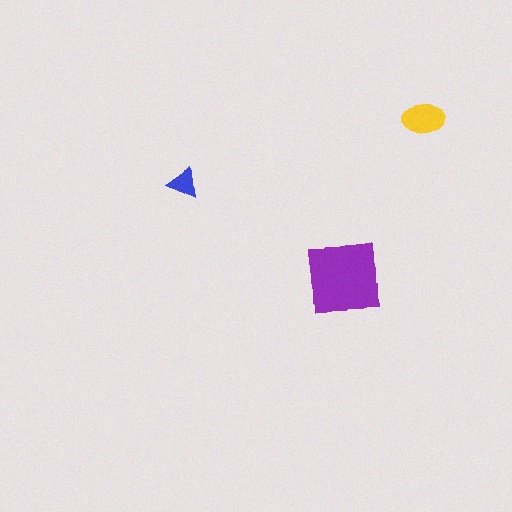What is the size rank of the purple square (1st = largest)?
1st.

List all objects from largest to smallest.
The purple square, the yellow ellipse, the blue triangle.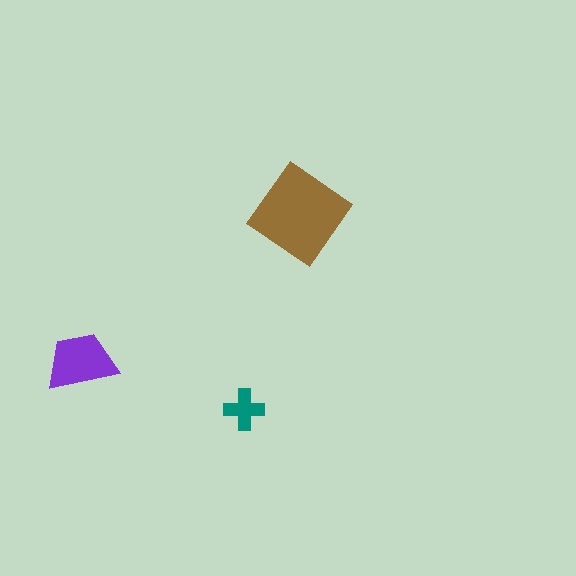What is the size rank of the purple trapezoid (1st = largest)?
2nd.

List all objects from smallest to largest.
The teal cross, the purple trapezoid, the brown diamond.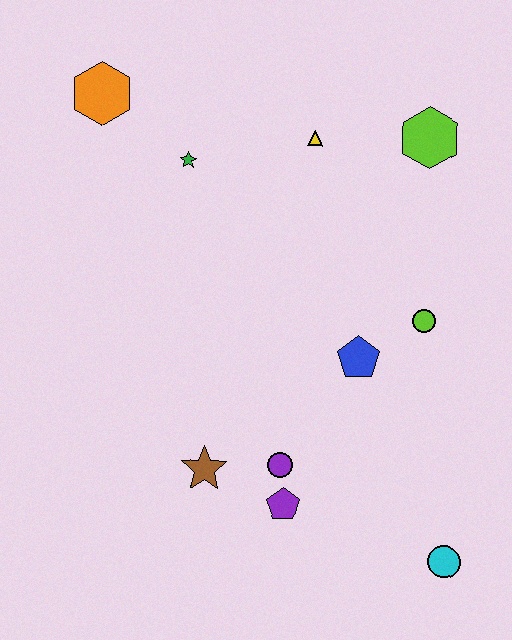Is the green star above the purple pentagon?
Yes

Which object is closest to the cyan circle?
The purple pentagon is closest to the cyan circle.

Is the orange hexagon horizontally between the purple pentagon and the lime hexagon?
No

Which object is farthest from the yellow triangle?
The cyan circle is farthest from the yellow triangle.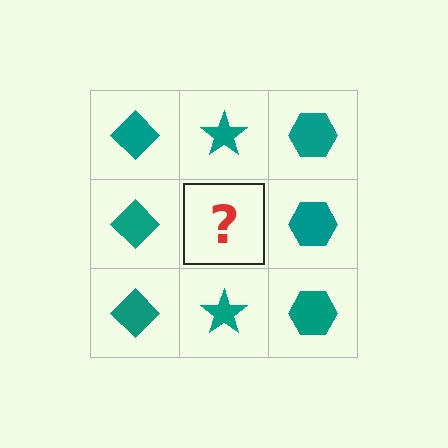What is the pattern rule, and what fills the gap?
The rule is that each column has a consistent shape. The gap should be filled with a teal star.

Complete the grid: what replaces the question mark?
The question mark should be replaced with a teal star.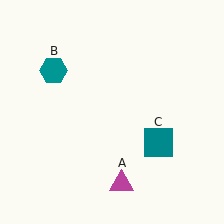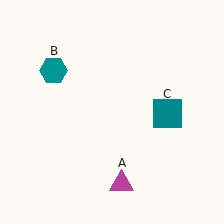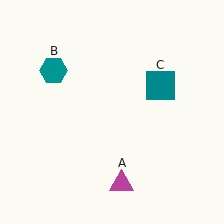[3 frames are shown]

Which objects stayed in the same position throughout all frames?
Magenta triangle (object A) and teal hexagon (object B) remained stationary.